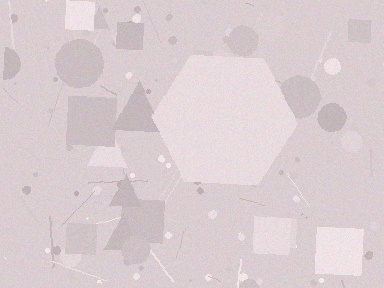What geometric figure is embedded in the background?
A hexagon is embedded in the background.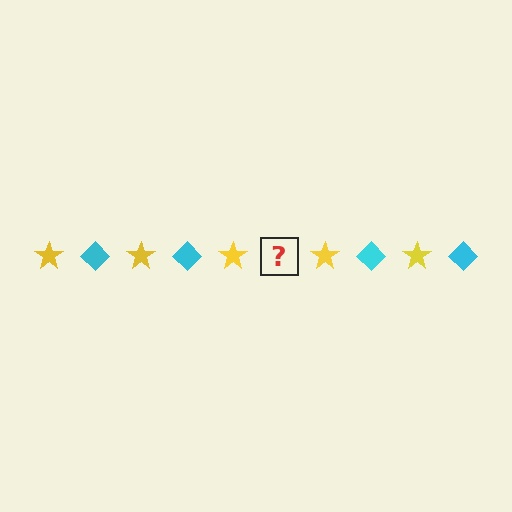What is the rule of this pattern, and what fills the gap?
The rule is that the pattern alternates between yellow star and cyan diamond. The gap should be filled with a cyan diamond.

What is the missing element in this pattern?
The missing element is a cyan diamond.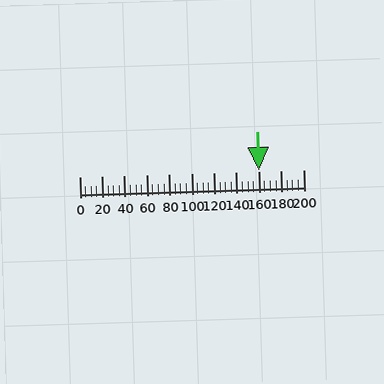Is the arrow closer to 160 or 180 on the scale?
The arrow is closer to 160.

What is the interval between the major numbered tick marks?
The major tick marks are spaced 20 units apart.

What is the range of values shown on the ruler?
The ruler shows values from 0 to 200.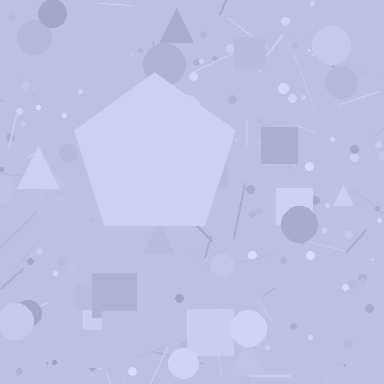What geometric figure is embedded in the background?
A pentagon is embedded in the background.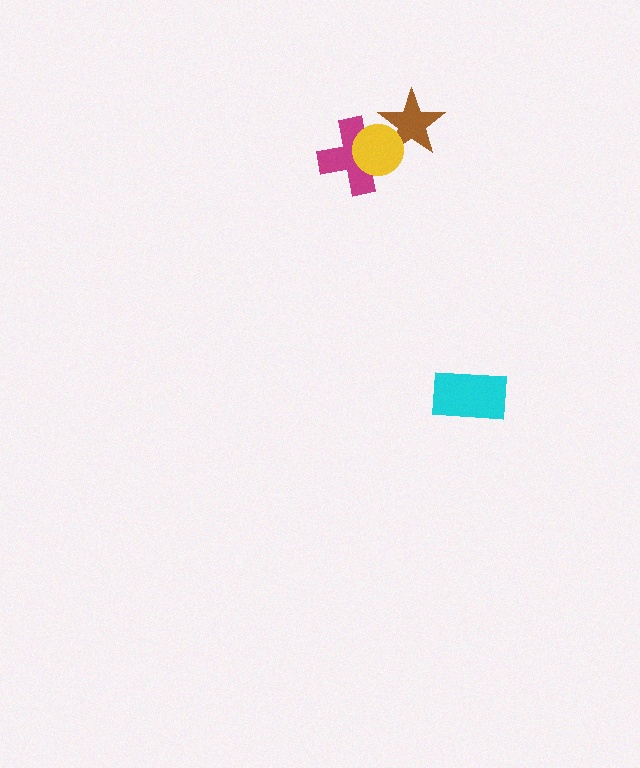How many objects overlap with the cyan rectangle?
0 objects overlap with the cyan rectangle.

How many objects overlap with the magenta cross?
2 objects overlap with the magenta cross.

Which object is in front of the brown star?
The yellow circle is in front of the brown star.